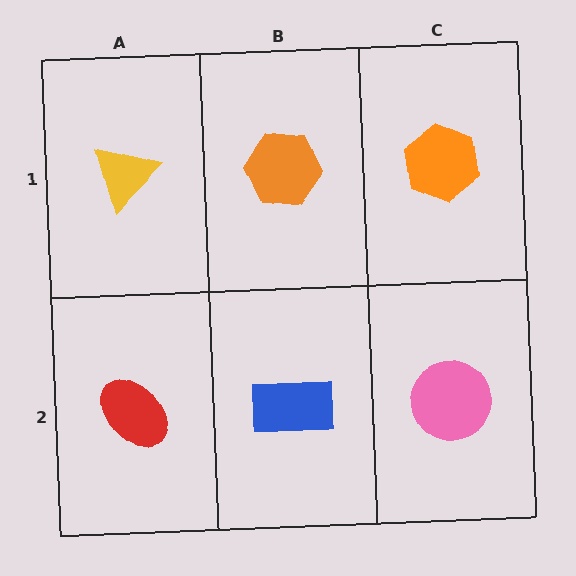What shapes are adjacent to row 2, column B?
An orange hexagon (row 1, column B), a red ellipse (row 2, column A), a pink circle (row 2, column C).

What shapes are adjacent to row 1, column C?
A pink circle (row 2, column C), an orange hexagon (row 1, column B).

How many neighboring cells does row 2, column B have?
3.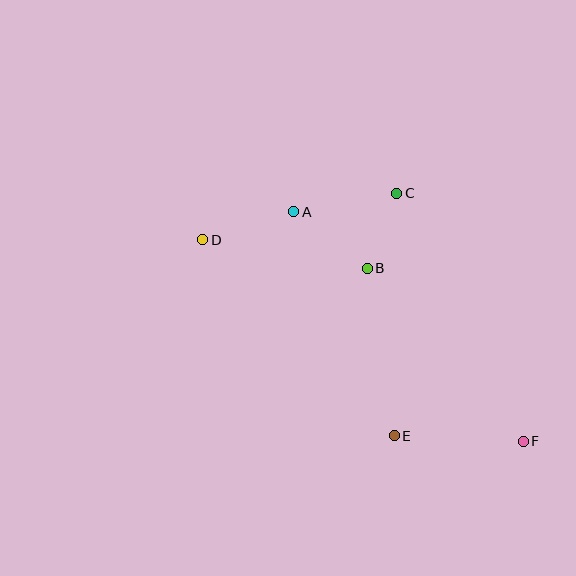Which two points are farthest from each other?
Points D and F are farthest from each other.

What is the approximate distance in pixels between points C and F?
The distance between C and F is approximately 278 pixels.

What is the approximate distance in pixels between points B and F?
The distance between B and F is approximately 233 pixels.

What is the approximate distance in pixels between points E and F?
The distance between E and F is approximately 129 pixels.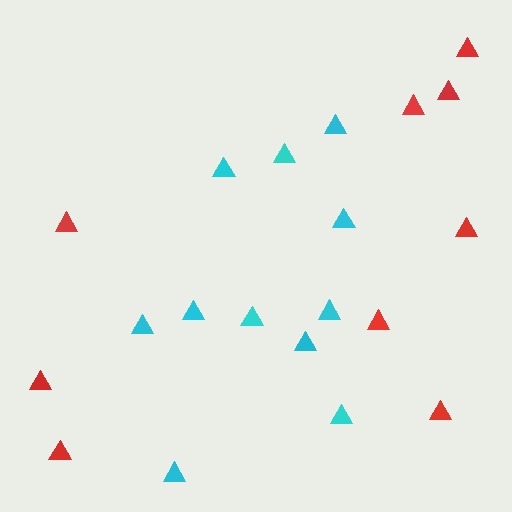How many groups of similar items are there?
There are 2 groups: one group of cyan triangles (11) and one group of red triangles (9).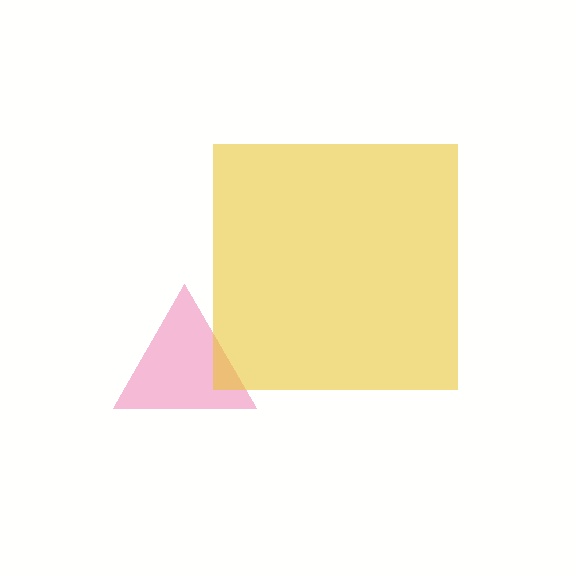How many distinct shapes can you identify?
There are 2 distinct shapes: a pink triangle, a yellow square.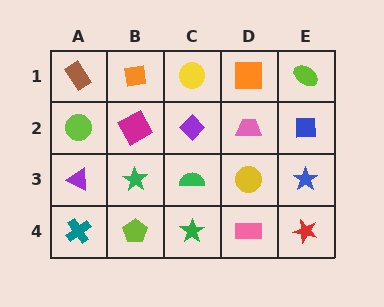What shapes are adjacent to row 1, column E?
A blue square (row 2, column E), an orange square (row 1, column D).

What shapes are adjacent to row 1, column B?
A magenta square (row 2, column B), a brown rectangle (row 1, column A), a yellow circle (row 1, column C).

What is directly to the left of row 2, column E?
A pink trapezoid.